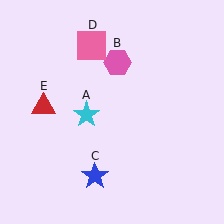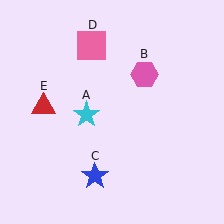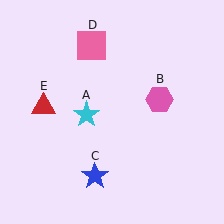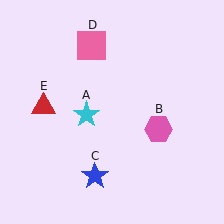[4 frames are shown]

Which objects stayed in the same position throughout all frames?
Cyan star (object A) and blue star (object C) and pink square (object D) and red triangle (object E) remained stationary.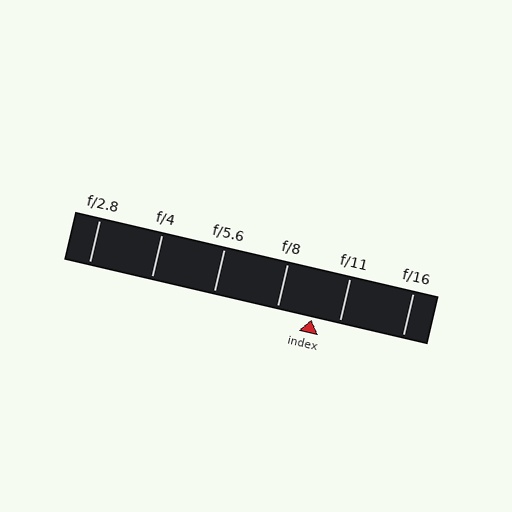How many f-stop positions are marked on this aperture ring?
There are 6 f-stop positions marked.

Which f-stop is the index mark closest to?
The index mark is closest to f/11.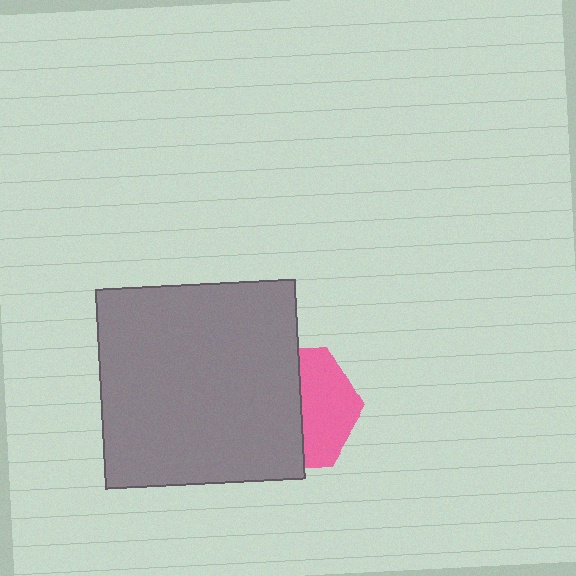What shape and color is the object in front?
The object in front is a gray square.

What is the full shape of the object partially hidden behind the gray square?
The partially hidden object is a pink hexagon.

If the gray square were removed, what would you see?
You would see the complete pink hexagon.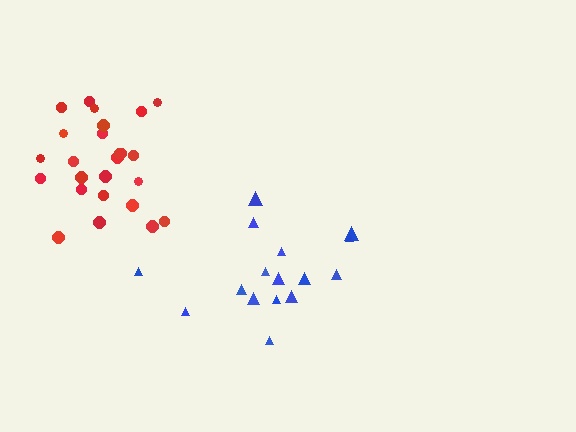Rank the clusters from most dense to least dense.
red, blue.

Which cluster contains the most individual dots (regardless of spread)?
Red (25).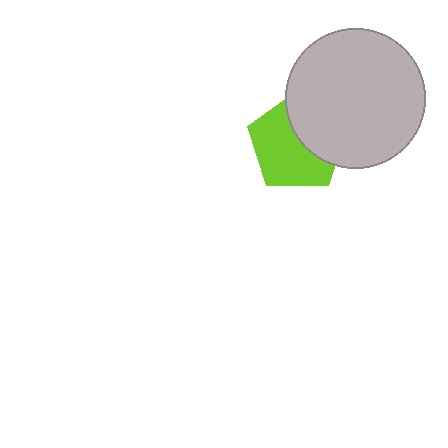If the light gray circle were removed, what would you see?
You would see the complete lime pentagon.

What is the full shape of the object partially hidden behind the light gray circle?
The partially hidden object is a lime pentagon.